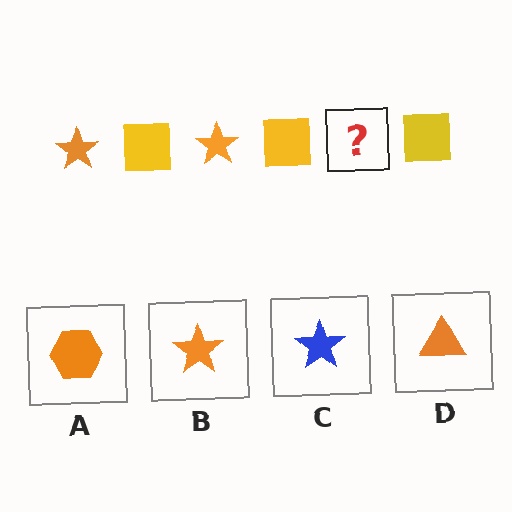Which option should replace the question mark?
Option B.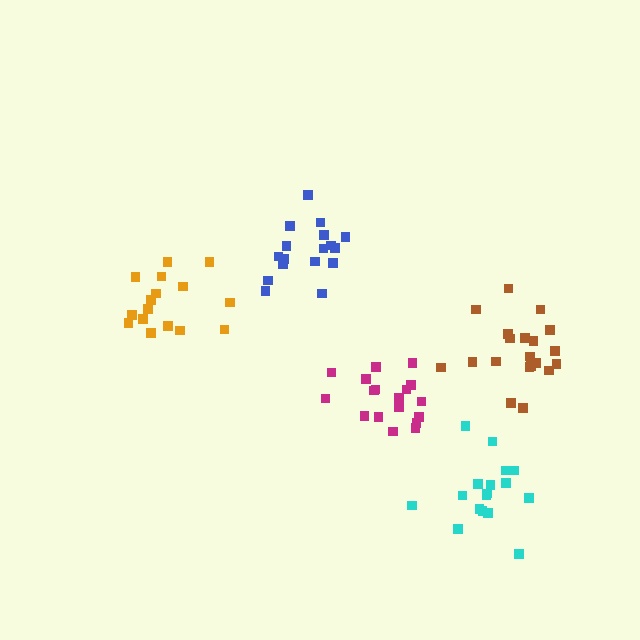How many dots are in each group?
Group 1: 17 dots, Group 2: 17 dots, Group 3: 16 dots, Group 4: 18 dots, Group 5: 20 dots (88 total).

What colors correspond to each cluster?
The clusters are colored: blue, cyan, orange, magenta, brown.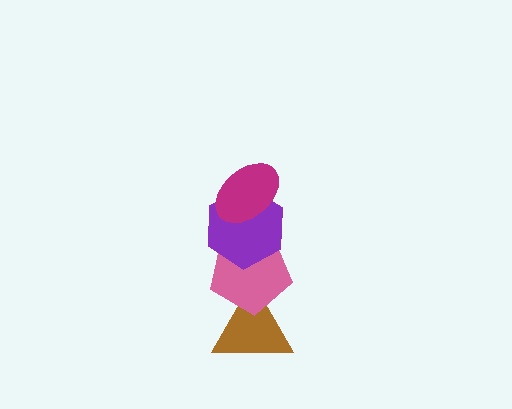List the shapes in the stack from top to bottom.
From top to bottom: the magenta ellipse, the purple hexagon, the pink pentagon, the brown triangle.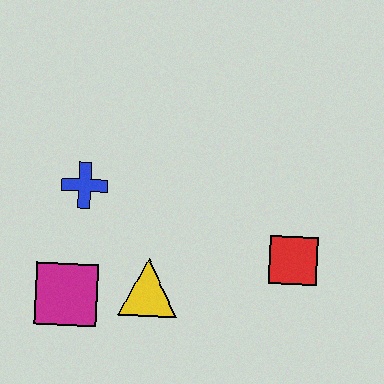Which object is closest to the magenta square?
The yellow triangle is closest to the magenta square.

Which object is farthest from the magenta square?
The red square is farthest from the magenta square.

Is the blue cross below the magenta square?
No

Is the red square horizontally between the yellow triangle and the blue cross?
No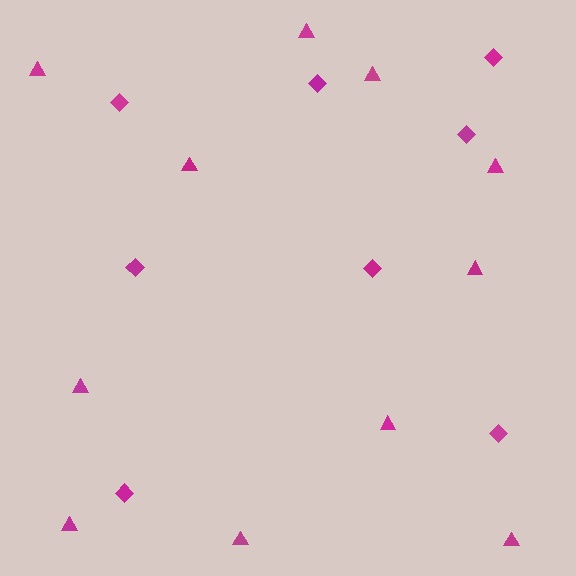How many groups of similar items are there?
There are 2 groups: one group of triangles (11) and one group of diamonds (8).